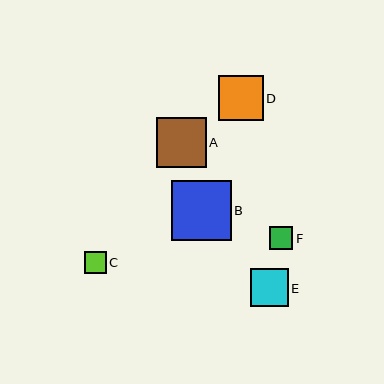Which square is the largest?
Square B is the largest with a size of approximately 59 pixels.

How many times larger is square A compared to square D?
Square A is approximately 1.1 times the size of square D.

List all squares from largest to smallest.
From largest to smallest: B, A, D, E, F, C.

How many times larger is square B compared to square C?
Square B is approximately 2.7 times the size of square C.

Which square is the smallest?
Square C is the smallest with a size of approximately 22 pixels.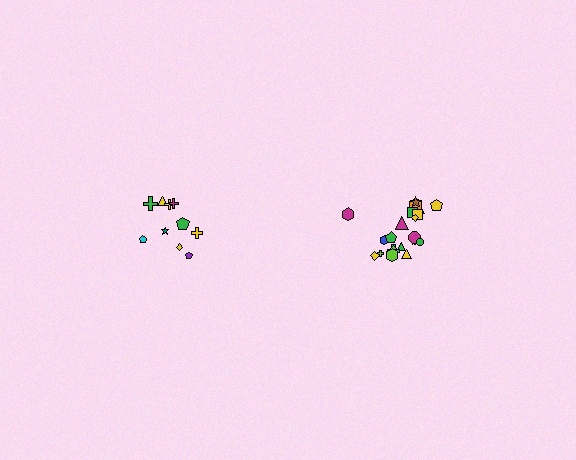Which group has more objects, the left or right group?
The right group.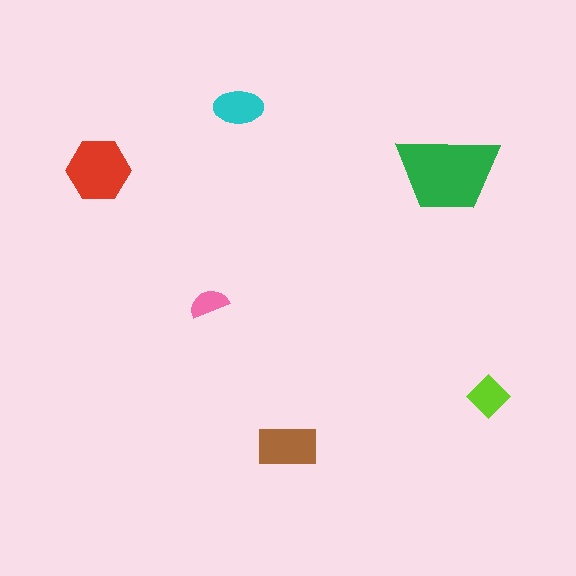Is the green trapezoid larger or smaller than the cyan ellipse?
Larger.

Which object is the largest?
The green trapezoid.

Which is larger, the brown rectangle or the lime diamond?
The brown rectangle.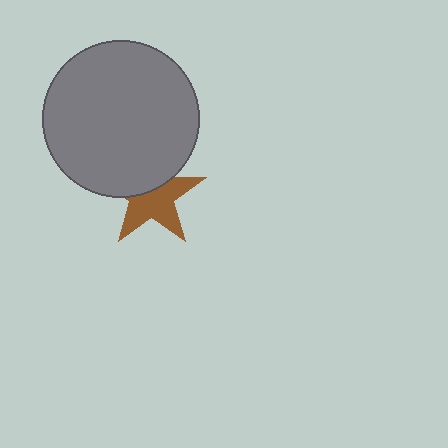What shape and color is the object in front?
The object in front is a gray circle.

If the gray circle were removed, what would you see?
You would see the complete brown star.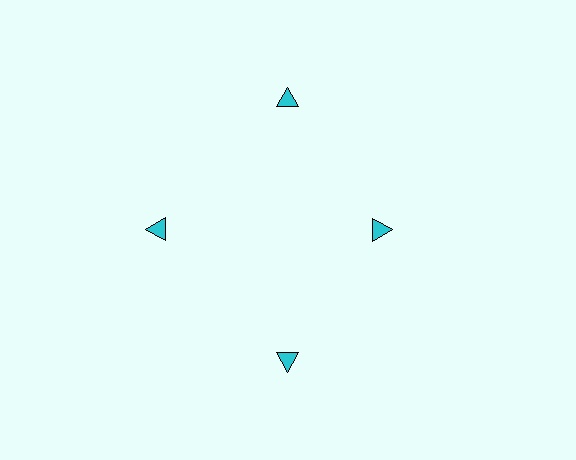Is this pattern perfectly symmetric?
No. The 4 cyan triangles are arranged in a ring, but one element near the 3 o'clock position is pulled inward toward the center, breaking the 4-fold rotational symmetry.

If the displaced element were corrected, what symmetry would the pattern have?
It would have 4-fold rotational symmetry — the pattern would map onto itself every 90 degrees.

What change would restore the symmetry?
The symmetry would be restored by moving it outward, back onto the ring so that all 4 triangles sit at equal angles and equal distance from the center.